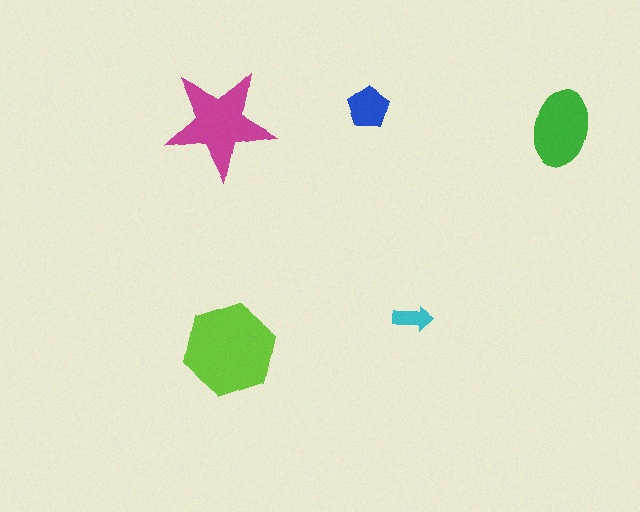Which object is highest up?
The blue pentagon is topmost.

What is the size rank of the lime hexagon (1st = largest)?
1st.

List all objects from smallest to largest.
The cyan arrow, the blue pentagon, the green ellipse, the magenta star, the lime hexagon.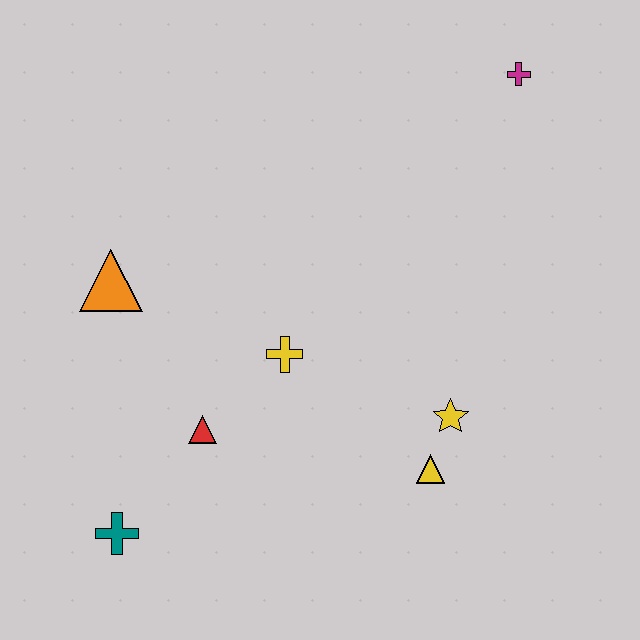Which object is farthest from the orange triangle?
The magenta cross is farthest from the orange triangle.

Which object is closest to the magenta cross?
The yellow star is closest to the magenta cross.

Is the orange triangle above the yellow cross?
Yes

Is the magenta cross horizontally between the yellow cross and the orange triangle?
No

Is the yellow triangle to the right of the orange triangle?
Yes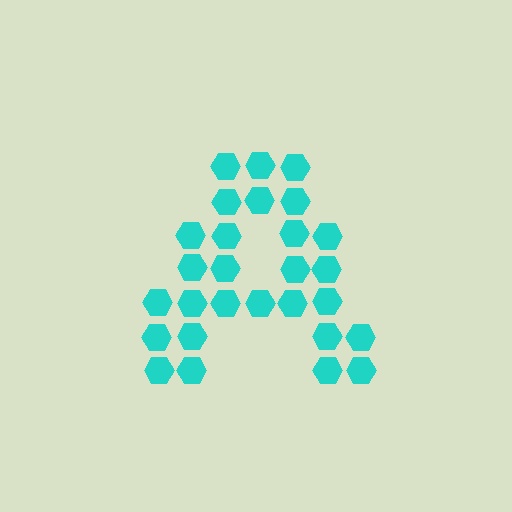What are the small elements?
The small elements are hexagons.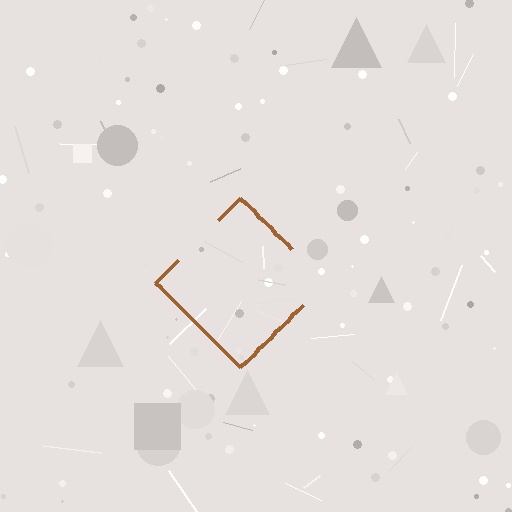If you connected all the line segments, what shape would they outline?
They would outline a diamond.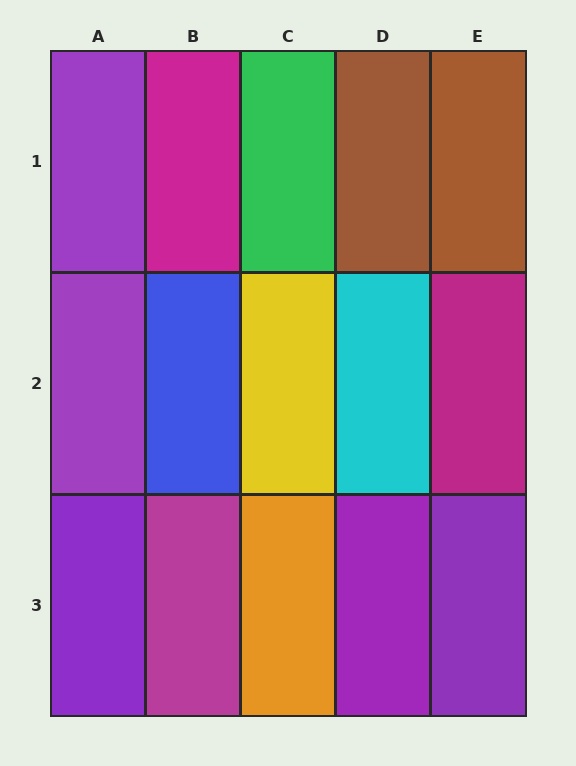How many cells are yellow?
1 cell is yellow.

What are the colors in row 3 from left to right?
Purple, magenta, orange, purple, purple.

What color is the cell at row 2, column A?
Purple.